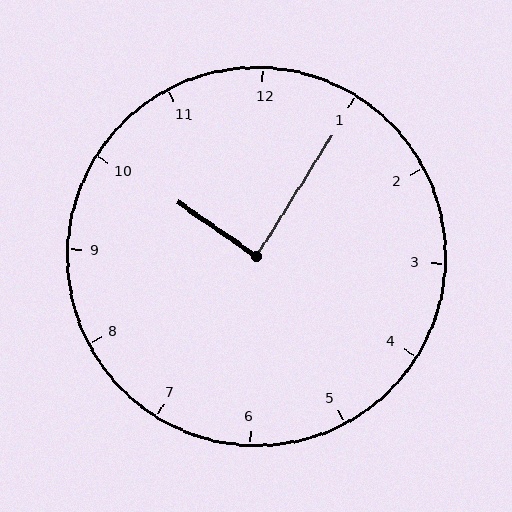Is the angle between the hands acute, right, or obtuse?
It is right.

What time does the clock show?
10:05.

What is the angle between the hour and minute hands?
Approximately 88 degrees.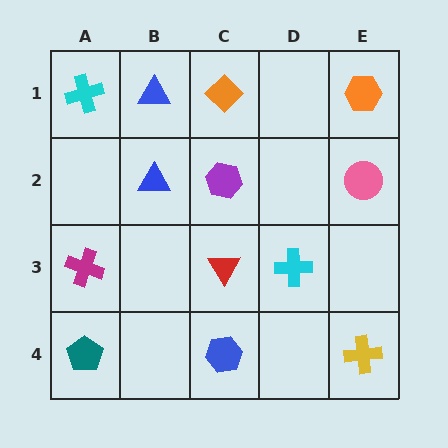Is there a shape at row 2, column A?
No, that cell is empty.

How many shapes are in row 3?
3 shapes.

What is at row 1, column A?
A cyan cross.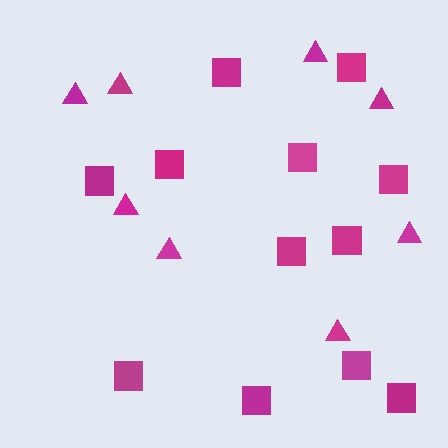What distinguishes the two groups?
There are 2 groups: one group of triangles (8) and one group of squares (12).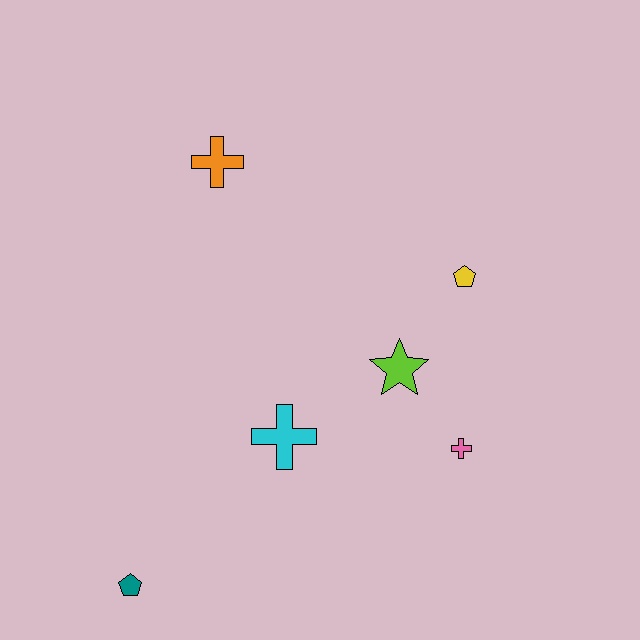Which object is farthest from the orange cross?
The teal pentagon is farthest from the orange cross.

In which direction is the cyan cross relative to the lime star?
The cyan cross is to the left of the lime star.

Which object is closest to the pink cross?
The lime star is closest to the pink cross.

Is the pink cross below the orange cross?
Yes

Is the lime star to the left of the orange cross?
No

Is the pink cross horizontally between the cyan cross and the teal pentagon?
No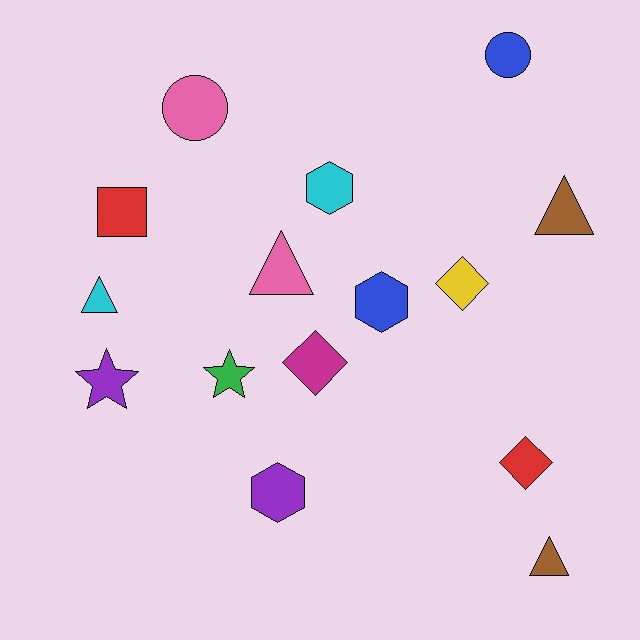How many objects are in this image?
There are 15 objects.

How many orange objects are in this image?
There are no orange objects.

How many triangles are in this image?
There are 4 triangles.